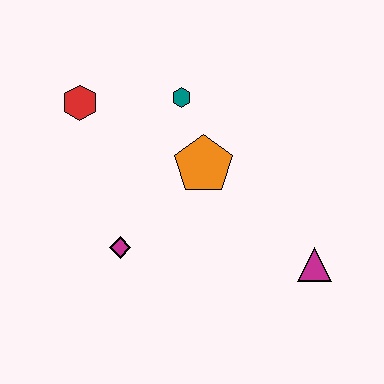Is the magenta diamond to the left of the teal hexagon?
Yes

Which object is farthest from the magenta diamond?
The magenta triangle is farthest from the magenta diamond.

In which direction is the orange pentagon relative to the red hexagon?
The orange pentagon is to the right of the red hexagon.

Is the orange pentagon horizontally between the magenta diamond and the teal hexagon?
No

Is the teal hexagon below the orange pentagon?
No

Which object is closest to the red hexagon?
The teal hexagon is closest to the red hexagon.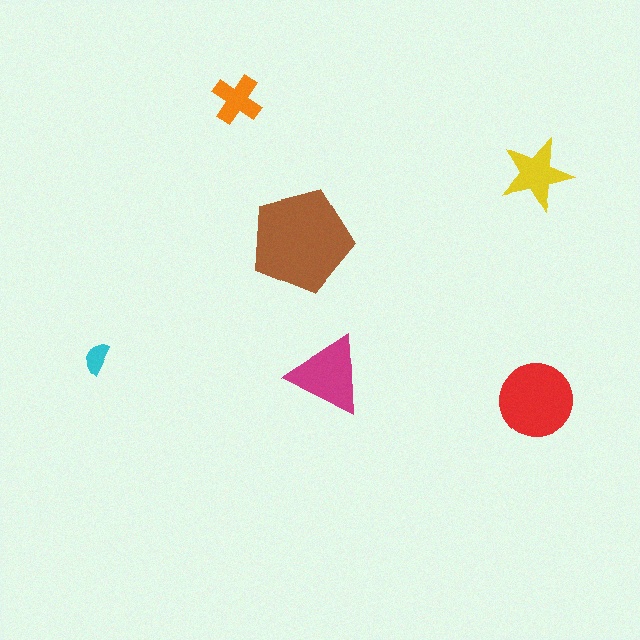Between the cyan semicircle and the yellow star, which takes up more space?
The yellow star.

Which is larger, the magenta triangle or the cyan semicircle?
The magenta triangle.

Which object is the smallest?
The cyan semicircle.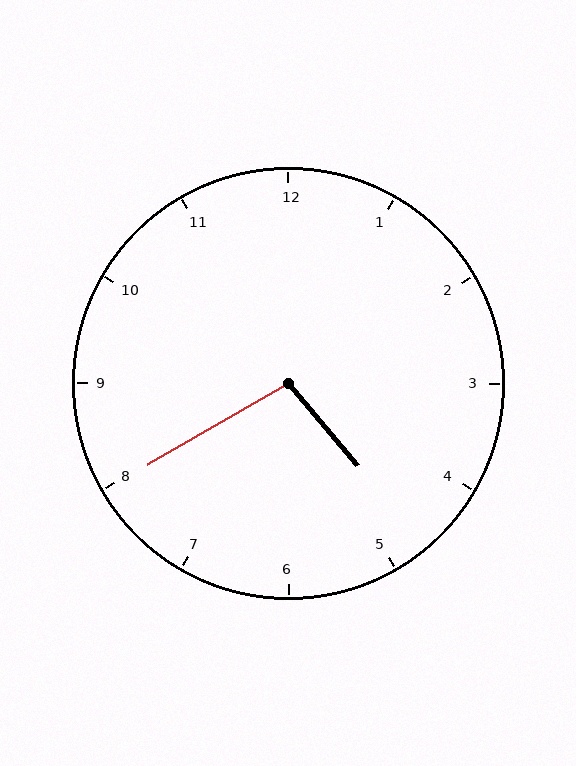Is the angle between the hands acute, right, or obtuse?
It is obtuse.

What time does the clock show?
4:40.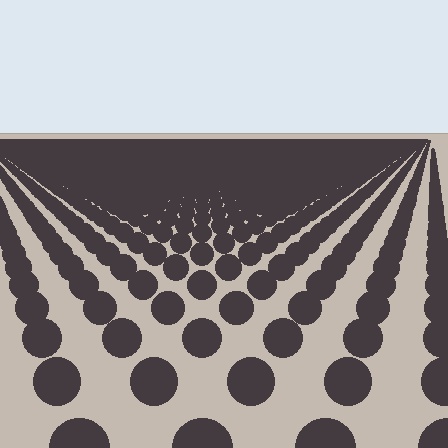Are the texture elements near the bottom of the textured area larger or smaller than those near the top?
Larger. Near the bottom, elements are closer to the viewer and appear at a bigger on-screen size.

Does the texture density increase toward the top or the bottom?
Density increases toward the top.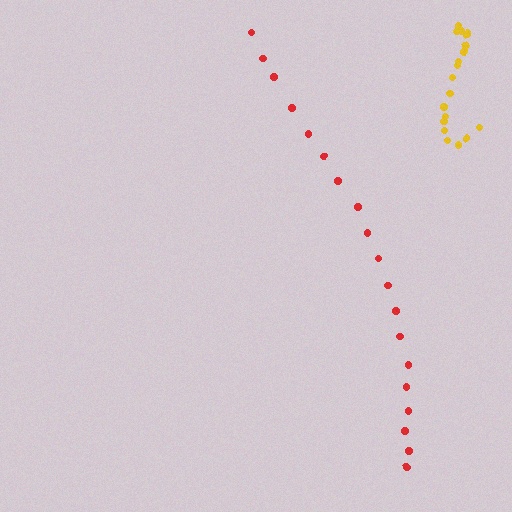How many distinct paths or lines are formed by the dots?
There are 2 distinct paths.